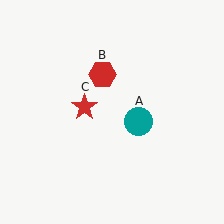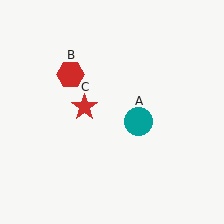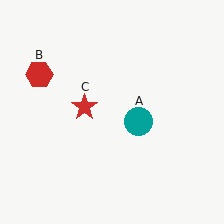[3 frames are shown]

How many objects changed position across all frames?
1 object changed position: red hexagon (object B).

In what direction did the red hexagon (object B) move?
The red hexagon (object B) moved left.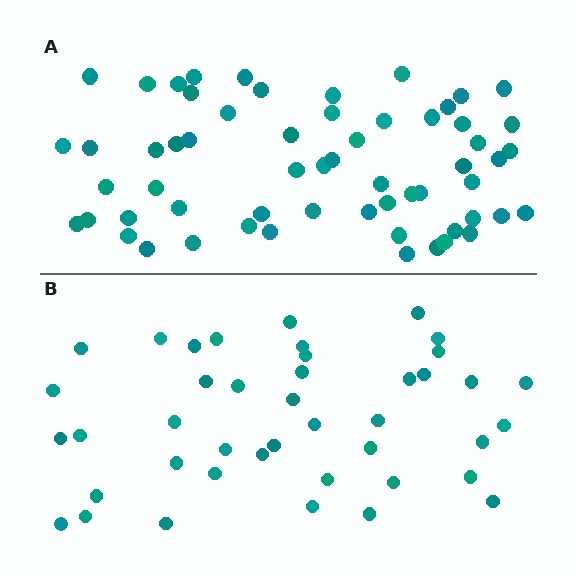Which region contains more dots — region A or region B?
Region A (the top region) has more dots.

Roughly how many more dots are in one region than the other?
Region A has approximately 20 more dots than region B.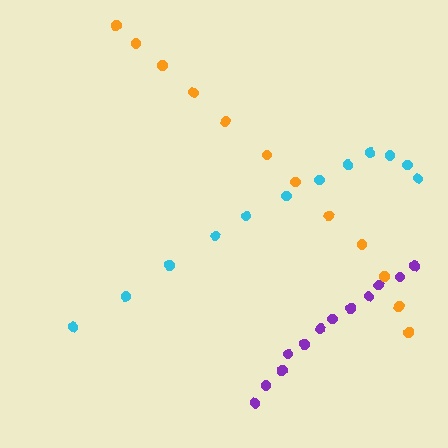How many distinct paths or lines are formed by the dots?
There are 3 distinct paths.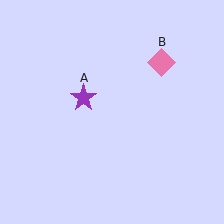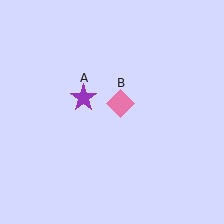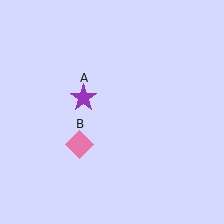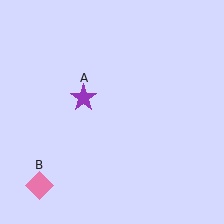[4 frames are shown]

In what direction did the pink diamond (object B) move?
The pink diamond (object B) moved down and to the left.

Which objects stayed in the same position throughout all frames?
Purple star (object A) remained stationary.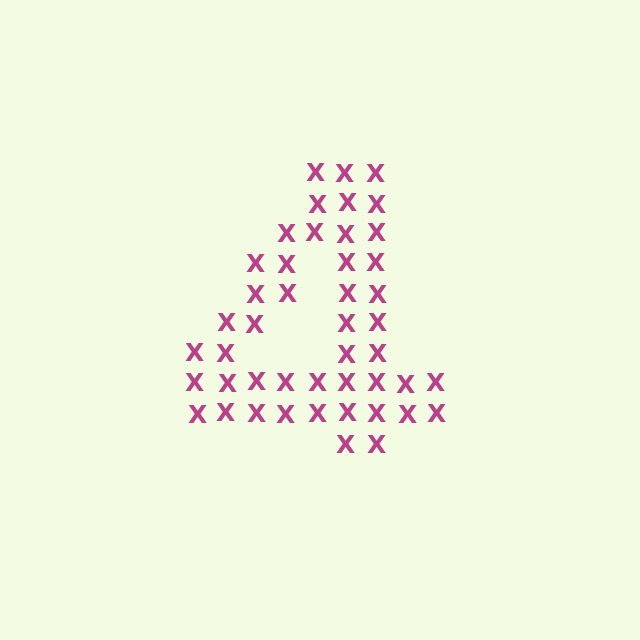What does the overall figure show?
The overall figure shows the digit 4.